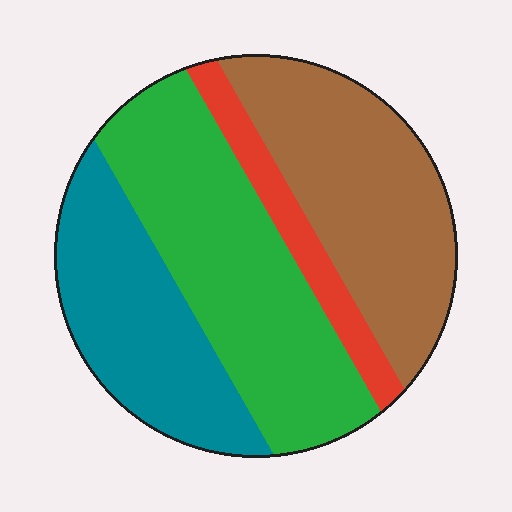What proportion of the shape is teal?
Teal covers around 25% of the shape.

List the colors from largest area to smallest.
From largest to smallest: green, brown, teal, red.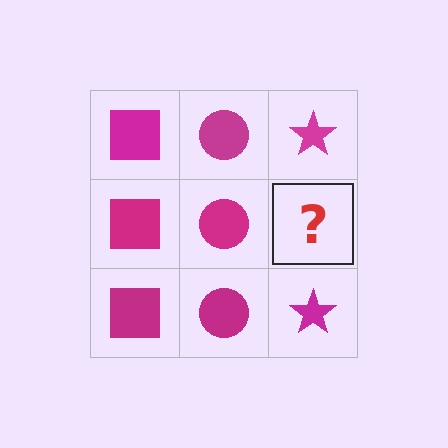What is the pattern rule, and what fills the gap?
The rule is that each column has a consistent shape. The gap should be filled with a magenta star.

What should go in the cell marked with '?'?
The missing cell should contain a magenta star.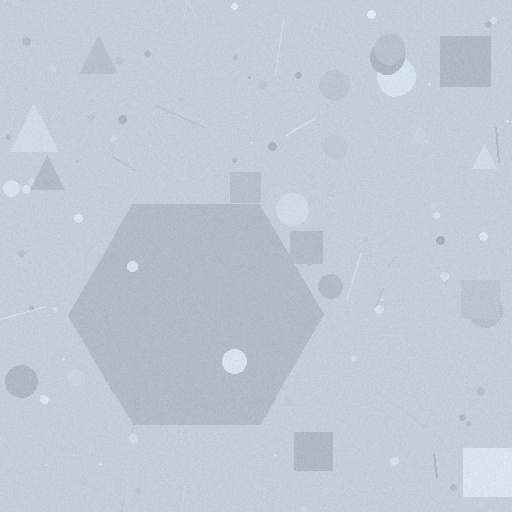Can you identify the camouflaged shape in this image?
The camouflaged shape is a hexagon.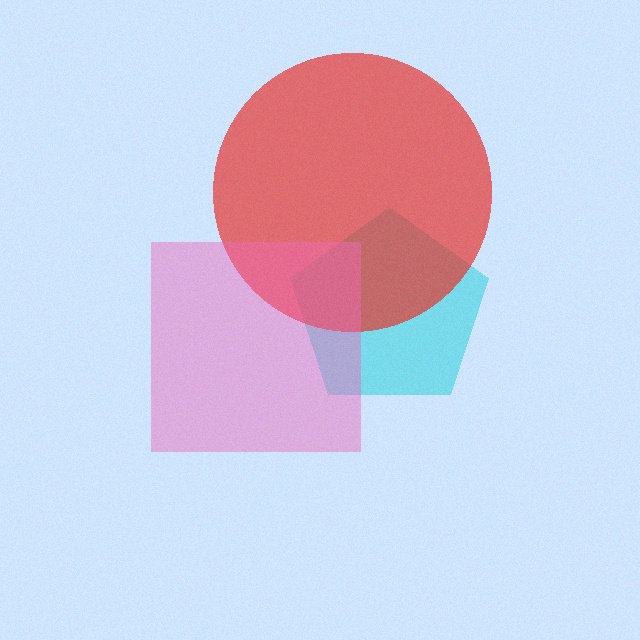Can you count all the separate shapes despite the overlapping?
Yes, there are 3 separate shapes.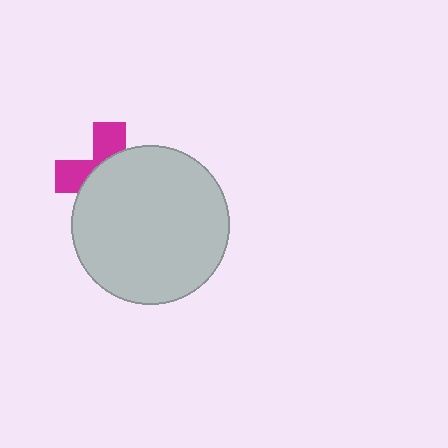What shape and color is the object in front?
The object in front is a light gray circle.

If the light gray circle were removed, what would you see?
You would see the complete magenta cross.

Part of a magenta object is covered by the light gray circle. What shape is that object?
It is a cross.